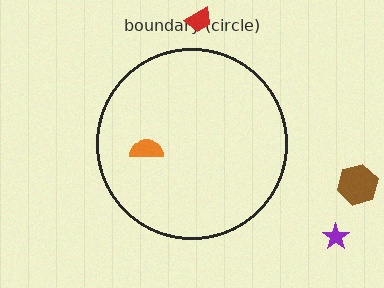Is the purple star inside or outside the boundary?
Outside.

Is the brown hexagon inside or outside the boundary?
Outside.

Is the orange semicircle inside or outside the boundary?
Inside.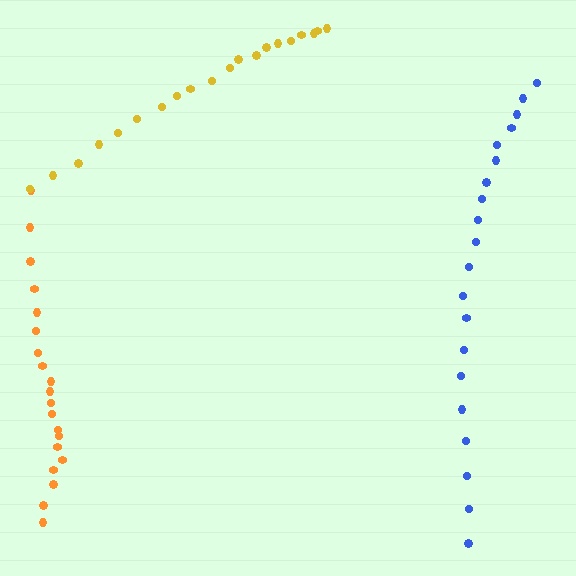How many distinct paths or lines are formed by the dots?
There are 3 distinct paths.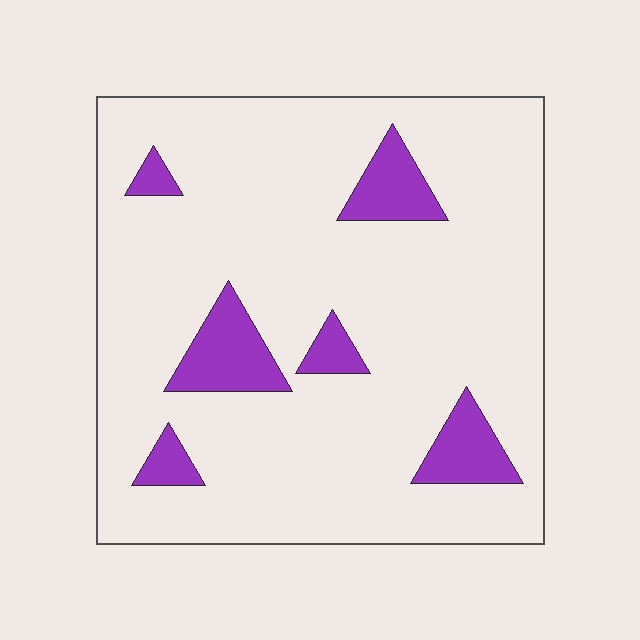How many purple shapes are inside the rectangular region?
6.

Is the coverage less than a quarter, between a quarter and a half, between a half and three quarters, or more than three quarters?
Less than a quarter.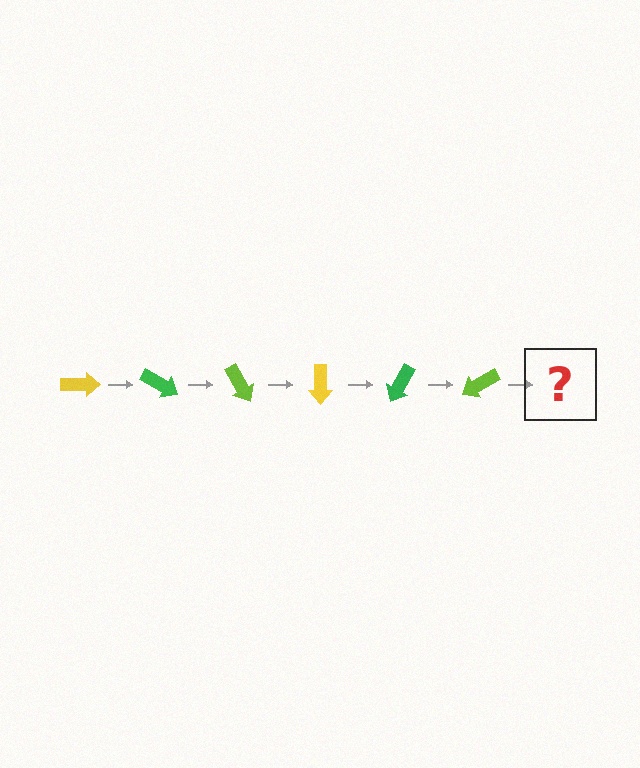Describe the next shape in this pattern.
It should be a yellow arrow, rotated 180 degrees from the start.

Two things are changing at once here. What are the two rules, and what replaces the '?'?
The two rules are that it rotates 30 degrees each step and the color cycles through yellow, green, and lime. The '?' should be a yellow arrow, rotated 180 degrees from the start.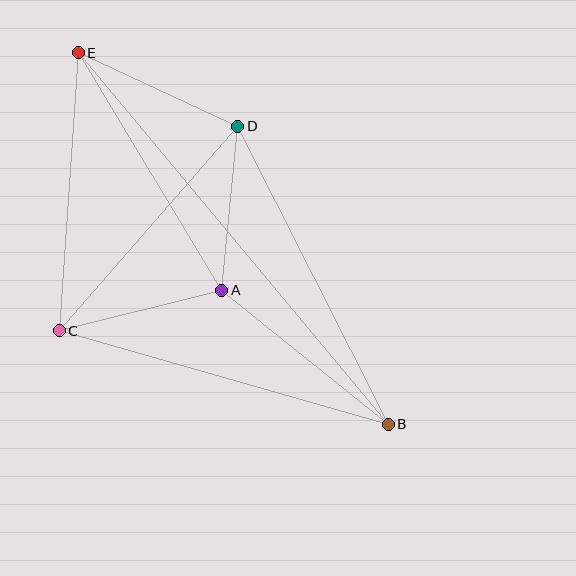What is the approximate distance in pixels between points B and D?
The distance between B and D is approximately 334 pixels.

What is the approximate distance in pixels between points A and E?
The distance between A and E is approximately 278 pixels.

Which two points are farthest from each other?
Points B and E are farthest from each other.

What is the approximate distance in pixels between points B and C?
The distance between B and C is approximately 342 pixels.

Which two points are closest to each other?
Points A and D are closest to each other.